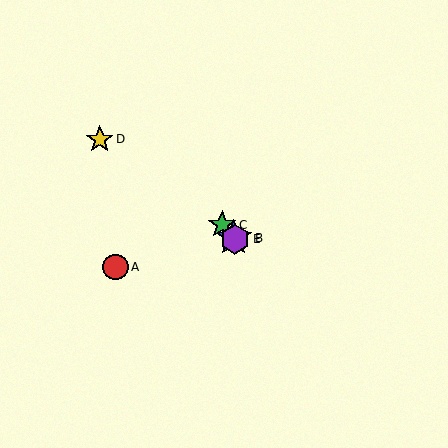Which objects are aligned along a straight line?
Objects B, C, E are aligned along a straight line.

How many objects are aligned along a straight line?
3 objects (B, C, E) are aligned along a straight line.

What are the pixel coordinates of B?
Object B is at (234, 238).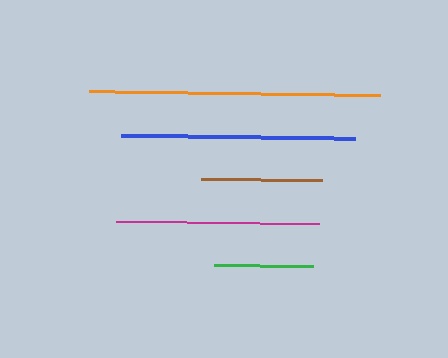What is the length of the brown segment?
The brown segment is approximately 121 pixels long.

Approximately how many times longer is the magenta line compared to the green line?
The magenta line is approximately 2.0 times the length of the green line.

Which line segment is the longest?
The orange line is the longest at approximately 291 pixels.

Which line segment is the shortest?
The green line is the shortest at approximately 99 pixels.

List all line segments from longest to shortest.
From longest to shortest: orange, blue, magenta, brown, green.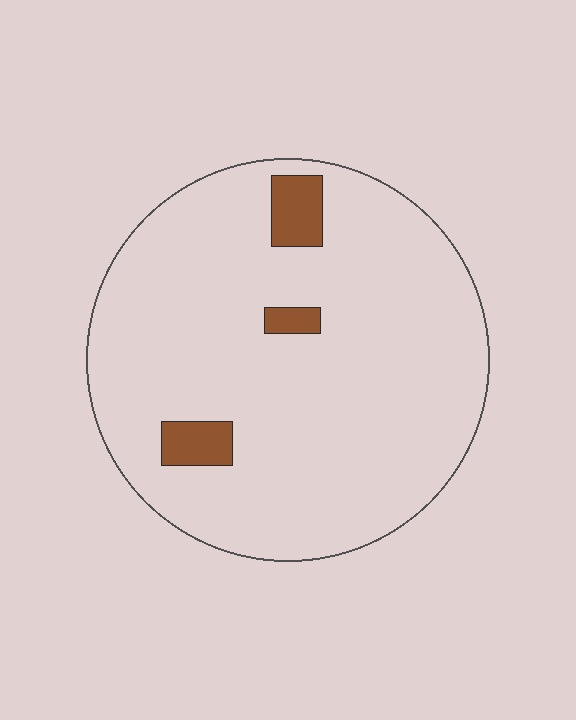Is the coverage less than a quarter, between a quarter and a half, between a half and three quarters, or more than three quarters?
Less than a quarter.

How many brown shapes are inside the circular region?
3.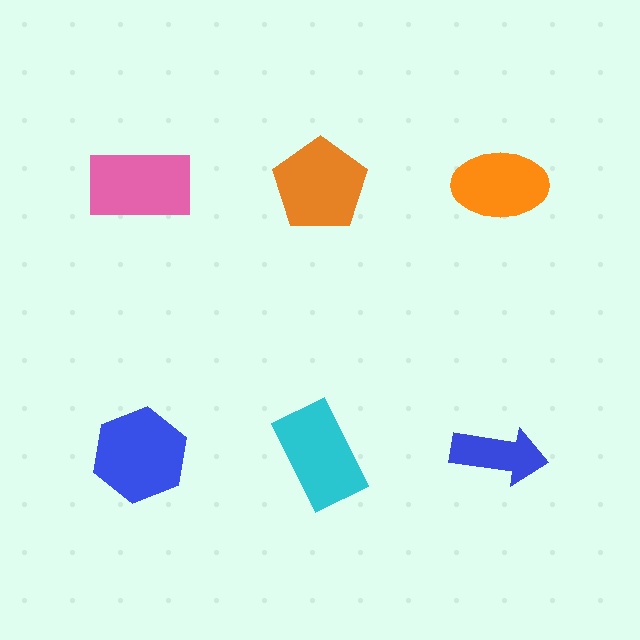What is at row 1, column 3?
An orange ellipse.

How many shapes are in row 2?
3 shapes.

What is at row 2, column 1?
A blue hexagon.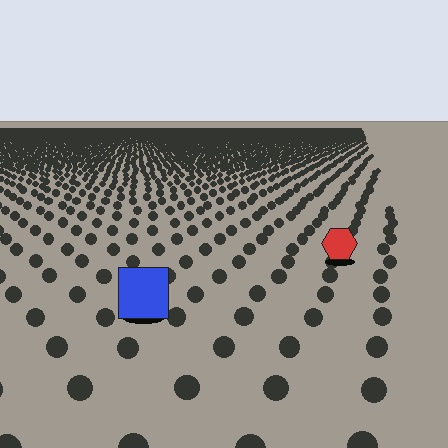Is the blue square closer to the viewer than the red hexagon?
Yes. The blue square is closer — you can tell from the texture gradient: the ground texture is coarser near it.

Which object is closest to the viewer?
The blue square is closest. The texture marks near it are larger and more spread out.